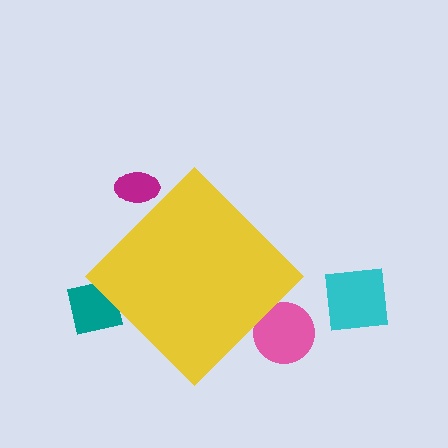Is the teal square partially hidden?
Yes, the teal square is partially hidden behind the yellow diamond.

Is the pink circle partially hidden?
Yes, the pink circle is partially hidden behind the yellow diamond.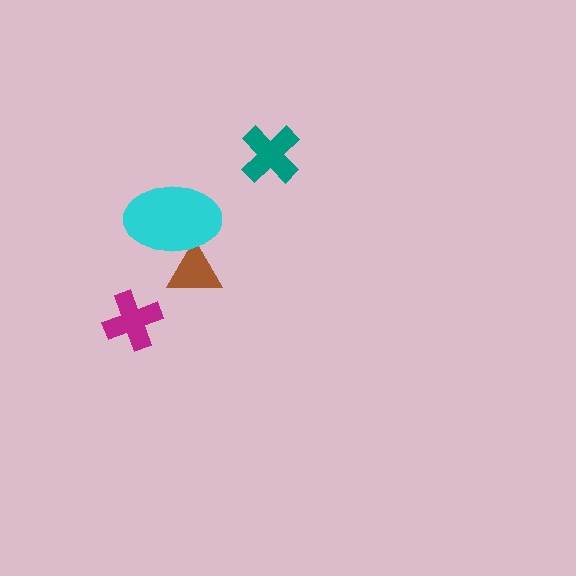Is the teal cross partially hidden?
No, no other shape covers it.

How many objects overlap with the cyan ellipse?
1 object overlaps with the cyan ellipse.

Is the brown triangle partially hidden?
Yes, it is partially covered by another shape.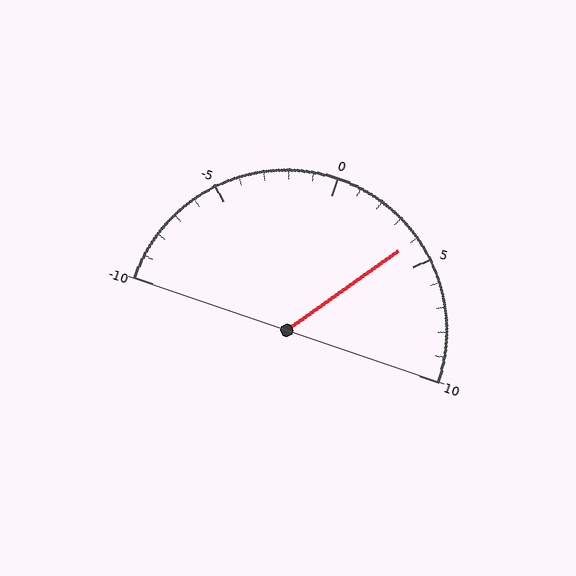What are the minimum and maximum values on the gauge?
The gauge ranges from -10 to 10.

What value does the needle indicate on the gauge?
The needle indicates approximately 4.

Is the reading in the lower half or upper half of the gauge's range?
The reading is in the upper half of the range (-10 to 10).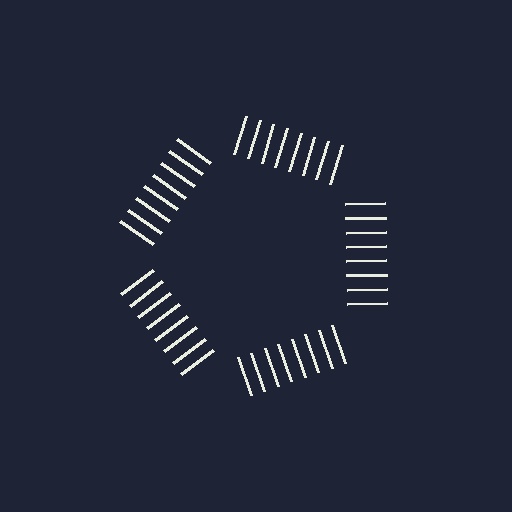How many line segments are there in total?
40 — 8 along each of the 5 edges.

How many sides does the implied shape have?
5 sides — the line-ends trace a pentagon.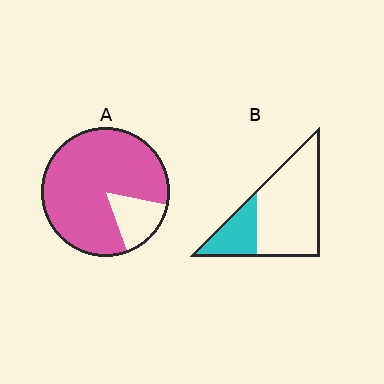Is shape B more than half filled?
No.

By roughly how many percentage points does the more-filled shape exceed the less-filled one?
By roughly 55 percentage points (A over B).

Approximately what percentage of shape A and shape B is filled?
A is approximately 85% and B is approximately 25%.